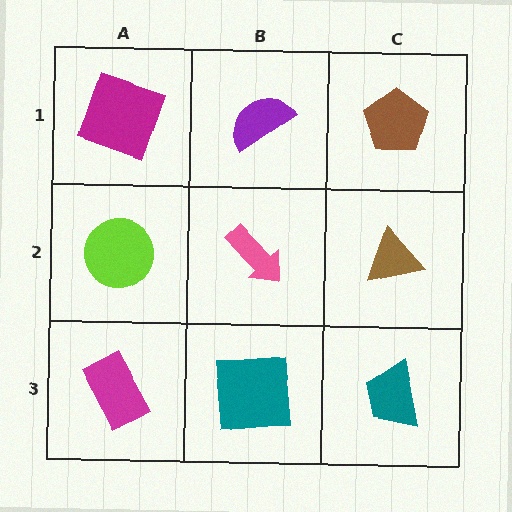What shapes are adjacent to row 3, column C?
A brown triangle (row 2, column C), a teal square (row 3, column B).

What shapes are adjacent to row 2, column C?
A brown pentagon (row 1, column C), a teal trapezoid (row 3, column C), a pink arrow (row 2, column B).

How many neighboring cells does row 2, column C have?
3.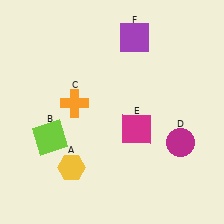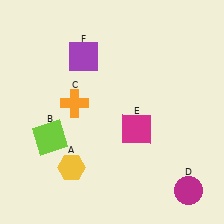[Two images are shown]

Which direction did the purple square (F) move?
The purple square (F) moved left.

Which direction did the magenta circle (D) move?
The magenta circle (D) moved down.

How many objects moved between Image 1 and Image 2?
2 objects moved between the two images.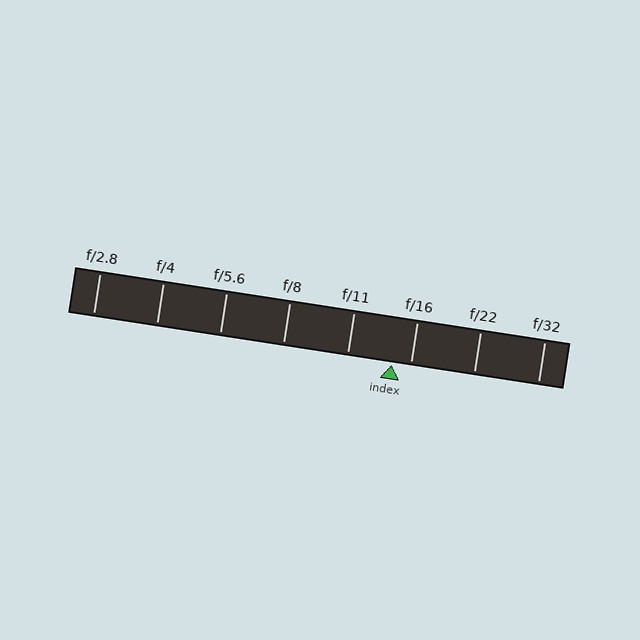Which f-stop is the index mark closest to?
The index mark is closest to f/16.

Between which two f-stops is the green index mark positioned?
The index mark is between f/11 and f/16.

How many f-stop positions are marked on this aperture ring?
There are 8 f-stop positions marked.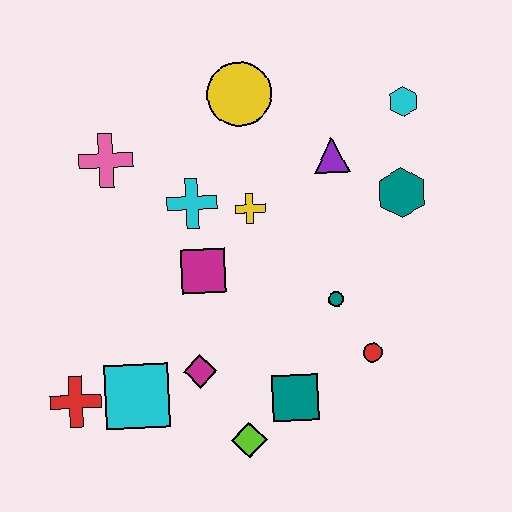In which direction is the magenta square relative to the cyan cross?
The magenta square is below the cyan cross.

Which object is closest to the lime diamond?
The teal square is closest to the lime diamond.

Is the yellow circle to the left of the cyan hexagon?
Yes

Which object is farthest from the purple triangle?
The red cross is farthest from the purple triangle.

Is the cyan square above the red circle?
No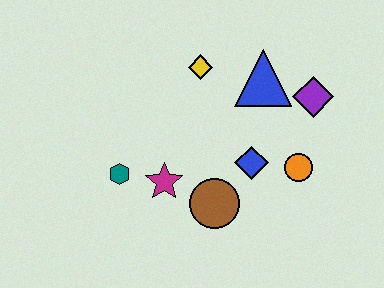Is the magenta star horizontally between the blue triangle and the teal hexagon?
Yes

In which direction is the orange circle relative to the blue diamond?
The orange circle is to the right of the blue diamond.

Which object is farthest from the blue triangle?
The teal hexagon is farthest from the blue triangle.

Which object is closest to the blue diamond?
The orange circle is closest to the blue diamond.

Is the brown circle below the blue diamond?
Yes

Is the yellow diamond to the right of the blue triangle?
No